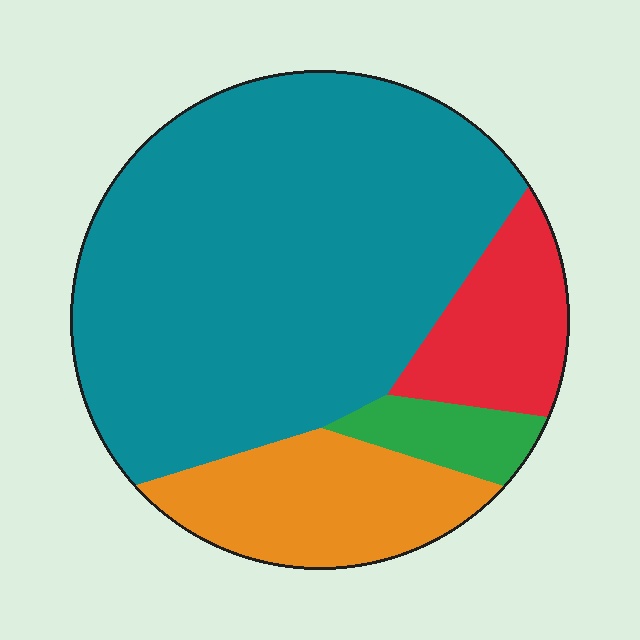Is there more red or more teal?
Teal.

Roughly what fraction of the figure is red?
Red covers about 10% of the figure.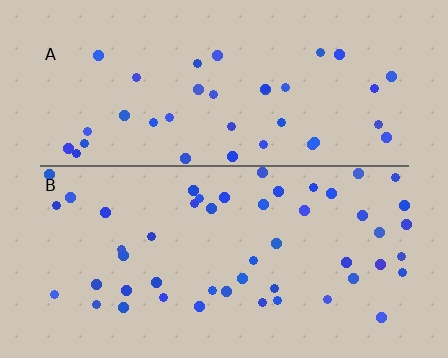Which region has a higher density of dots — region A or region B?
B (the bottom).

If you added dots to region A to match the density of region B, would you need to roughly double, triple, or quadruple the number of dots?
Approximately double.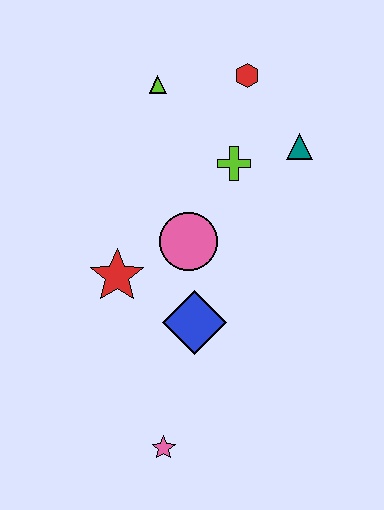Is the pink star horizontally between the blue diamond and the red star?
Yes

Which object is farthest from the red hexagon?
The pink star is farthest from the red hexagon.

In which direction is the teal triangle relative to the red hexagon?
The teal triangle is below the red hexagon.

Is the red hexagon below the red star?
No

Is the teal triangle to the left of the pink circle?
No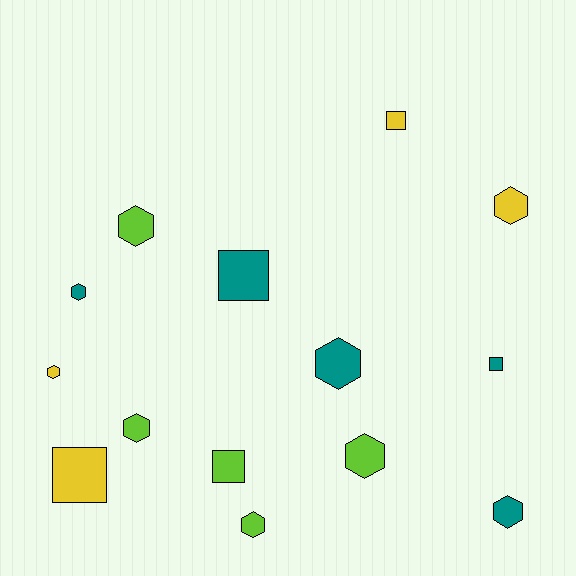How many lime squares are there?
There is 1 lime square.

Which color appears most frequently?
Lime, with 5 objects.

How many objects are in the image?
There are 14 objects.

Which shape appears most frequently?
Hexagon, with 9 objects.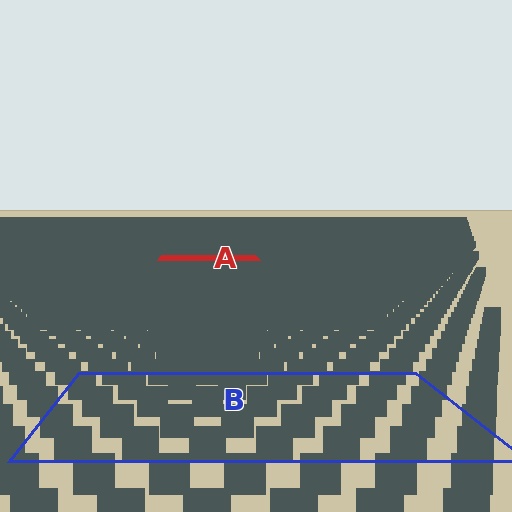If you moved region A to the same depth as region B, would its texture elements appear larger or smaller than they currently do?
They would appear larger. At a closer depth, the same texture elements are projected at a bigger on-screen size.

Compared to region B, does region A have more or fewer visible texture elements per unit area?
Region A has more texture elements per unit area — they are packed more densely because it is farther away.